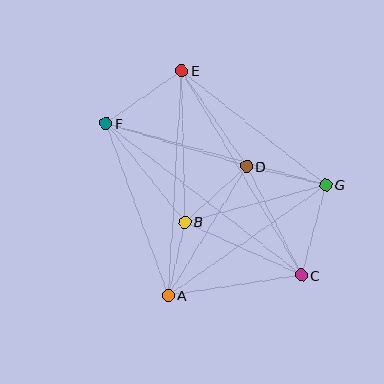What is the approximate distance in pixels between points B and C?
The distance between B and C is approximately 128 pixels.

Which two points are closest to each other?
Points A and B are closest to each other.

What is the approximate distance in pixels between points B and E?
The distance between B and E is approximately 152 pixels.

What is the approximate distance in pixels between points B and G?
The distance between B and G is approximately 146 pixels.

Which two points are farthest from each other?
Points C and F are farthest from each other.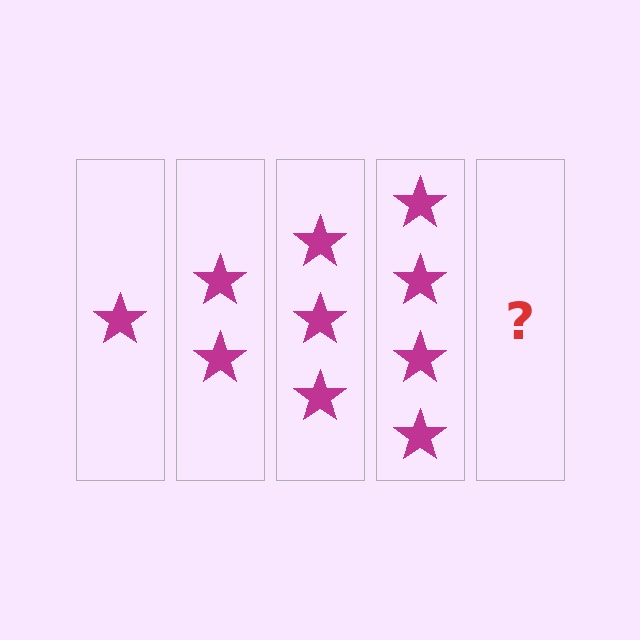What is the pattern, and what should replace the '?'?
The pattern is that each step adds one more star. The '?' should be 5 stars.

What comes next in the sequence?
The next element should be 5 stars.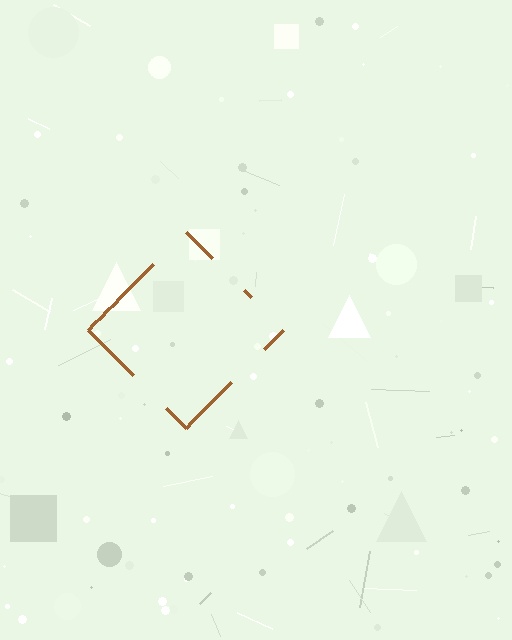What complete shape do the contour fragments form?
The contour fragments form a diamond.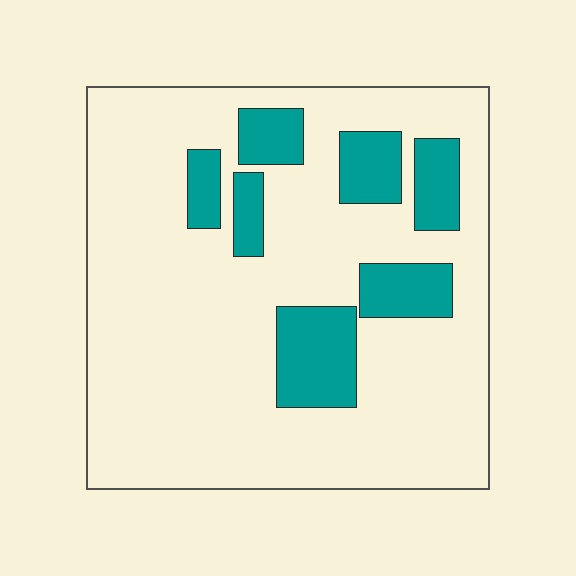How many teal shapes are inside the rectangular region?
7.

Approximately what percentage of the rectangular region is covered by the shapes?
Approximately 20%.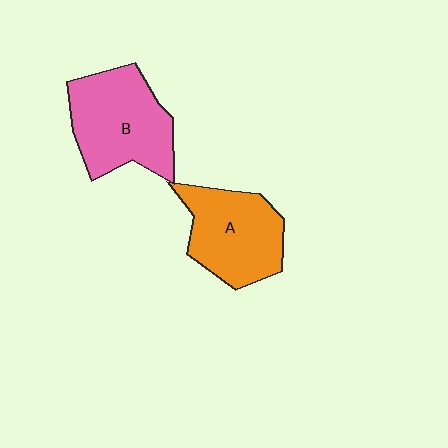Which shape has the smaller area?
Shape A (orange).